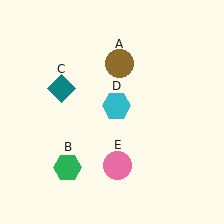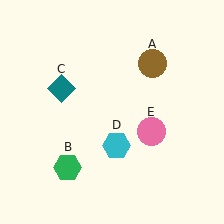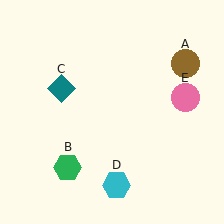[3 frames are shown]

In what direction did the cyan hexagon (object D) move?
The cyan hexagon (object D) moved down.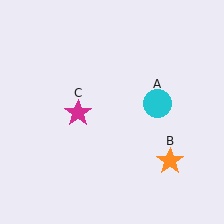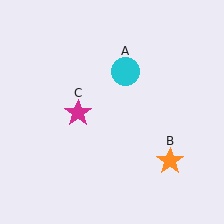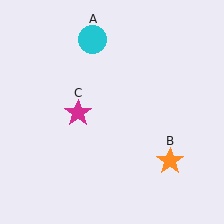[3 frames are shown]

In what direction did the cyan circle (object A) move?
The cyan circle (object A) moved up and to the left.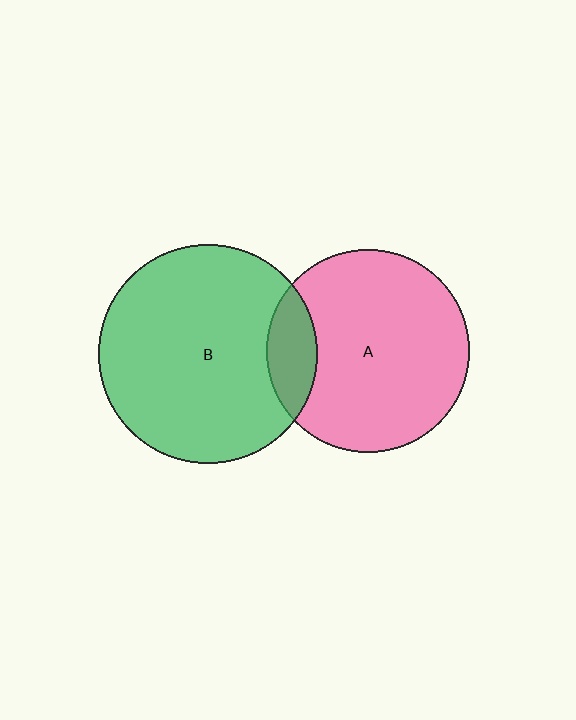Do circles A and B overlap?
Yes.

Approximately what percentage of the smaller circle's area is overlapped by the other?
Approximately 15%.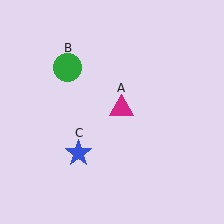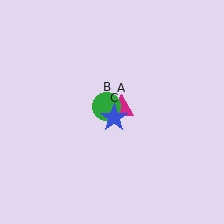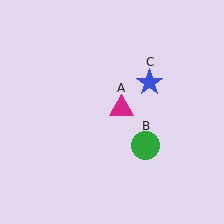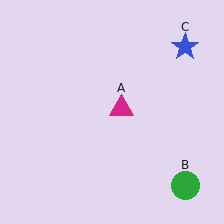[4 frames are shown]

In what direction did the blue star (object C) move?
The blue star (object C) moved up and to the right.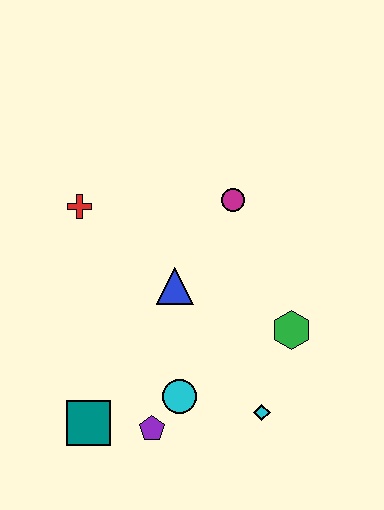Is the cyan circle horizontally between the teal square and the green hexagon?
Yes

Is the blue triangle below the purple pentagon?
No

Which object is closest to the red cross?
The blue triangle is closest to the red cross.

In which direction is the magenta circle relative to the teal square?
The magenta circle is above the teal square.